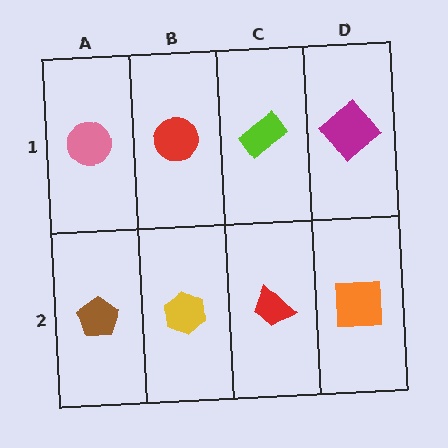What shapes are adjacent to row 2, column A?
A pink circle (row 1, column A), a yellow hexagon (row 2, column B).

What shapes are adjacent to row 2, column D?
A magenta diamond (row 1, column D), a red trapezoid (row 2, column C).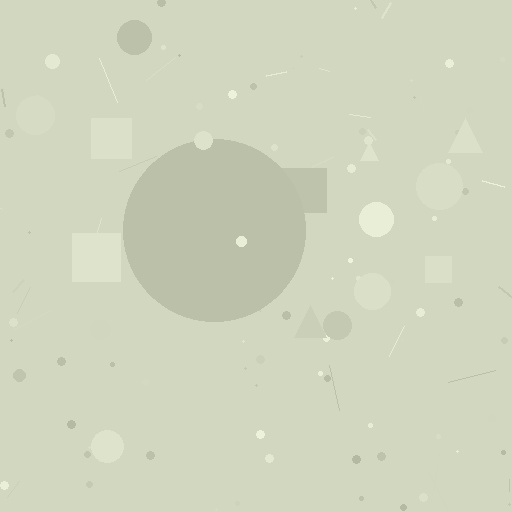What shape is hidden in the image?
A circle is hidden in the image.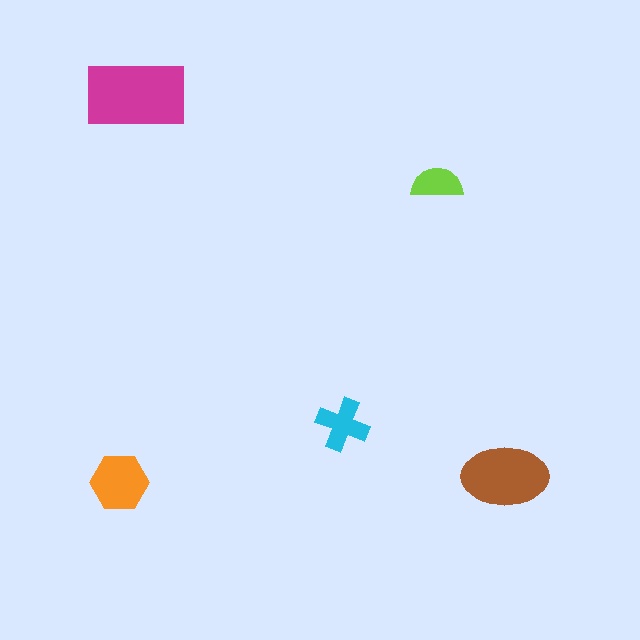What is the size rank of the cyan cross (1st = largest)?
4th.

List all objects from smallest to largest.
The lime semicircle, the cyan cross, the orange hexagon, the brown ellipse, the magenta rectangle.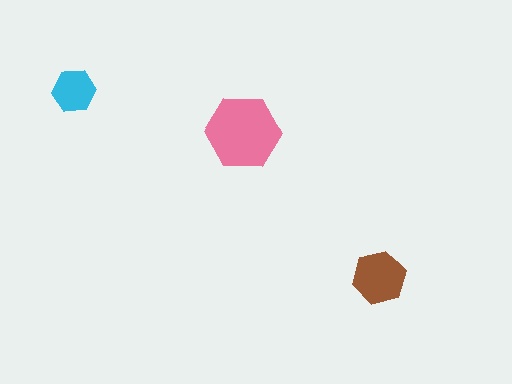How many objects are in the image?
There are 3 objects in the image.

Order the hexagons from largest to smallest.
the pink one, the brown one, the cyan one.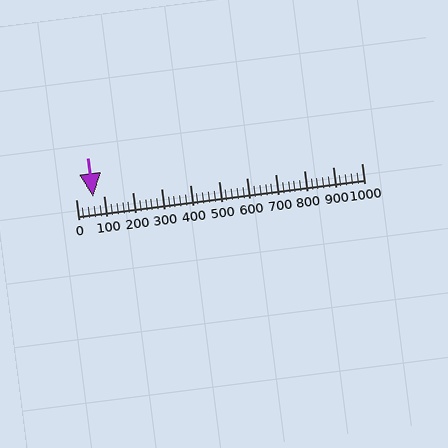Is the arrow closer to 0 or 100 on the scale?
The arrow is closer to 100.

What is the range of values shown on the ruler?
The ruler shows values from 0 to 1000.